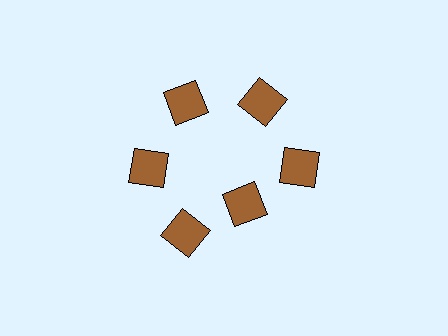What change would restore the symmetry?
The symmetry would be restored by moving it outward, back onto the ring so that all 6 diamonds sit at equal angles and equal distance from the center.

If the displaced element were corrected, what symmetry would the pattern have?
It would have 6-fold rotational symmetry — the pattern would map onto itself every 60 degrees.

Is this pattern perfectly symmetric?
No. The 6 brown diamonds are arranged in a ring, but one element near the 5 o'clock position is pulled inward toward the center, breaking the 6-fold rotational symmetry.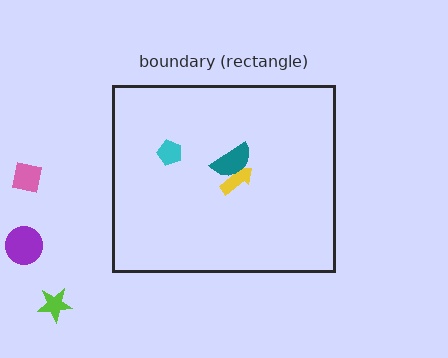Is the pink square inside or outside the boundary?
Outside.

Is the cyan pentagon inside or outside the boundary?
Inside.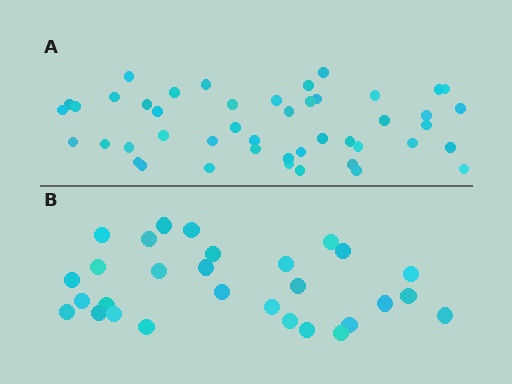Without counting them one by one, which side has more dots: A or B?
Region A (the top region) has more dots.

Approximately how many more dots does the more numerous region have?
Region A has approximately 15 more dots than region B.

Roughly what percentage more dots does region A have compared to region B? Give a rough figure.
About 60% more.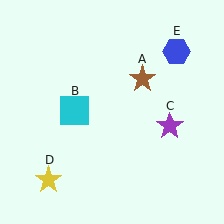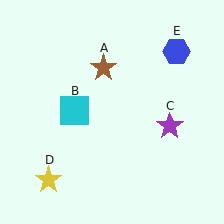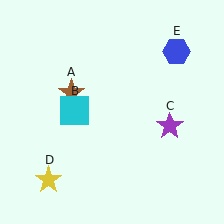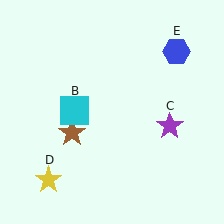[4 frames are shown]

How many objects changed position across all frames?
1 object changed position: brown star (object A).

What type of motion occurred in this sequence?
The brown star (object A) rotated counterclockwise around the center of the scene.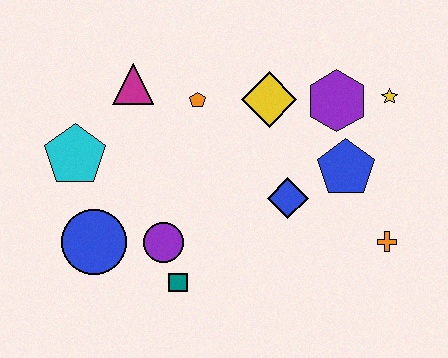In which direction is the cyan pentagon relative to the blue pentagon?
The cyan pentagon is to the left of the blue pentagon.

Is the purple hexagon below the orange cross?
No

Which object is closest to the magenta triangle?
The orange pentagon is closest to the magenta triangle.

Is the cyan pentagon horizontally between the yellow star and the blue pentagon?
No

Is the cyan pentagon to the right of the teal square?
No